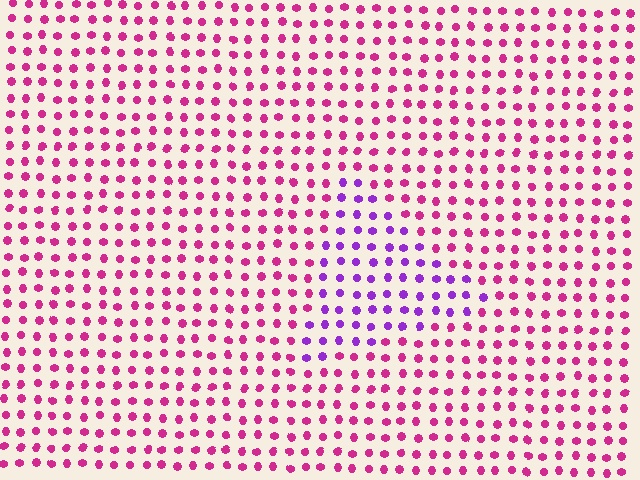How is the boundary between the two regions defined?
The boundary is defined purely by a slight shift in hue (about 44 degrees). Spacing, size, and orientation are identical on both sides.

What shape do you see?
I see a triangle.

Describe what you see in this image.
The image is filled with small magenta elements in a uniform arrangement. A triangle-shaped region is visible where the elements are tinted to a slightly different hue, forming a subtle color boundary.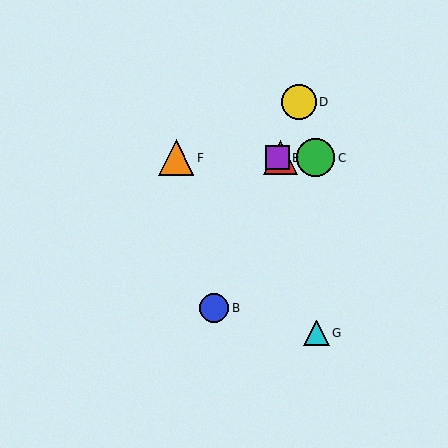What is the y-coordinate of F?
Object F is at y≈158.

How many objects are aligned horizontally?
4 objects (A, C, E, F) are aligned horizontally.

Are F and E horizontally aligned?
Yes, both are at y≈158.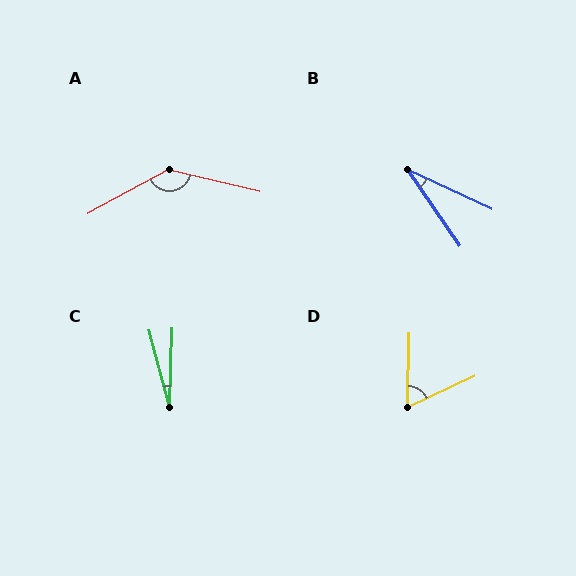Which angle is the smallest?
C, at approximately 17 degrees.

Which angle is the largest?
A, at approximately 138 degrees.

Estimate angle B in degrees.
Approximately 30 degrees.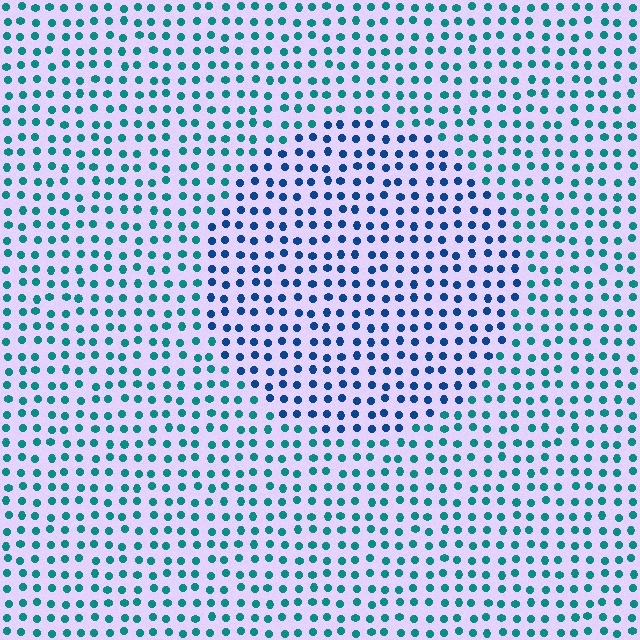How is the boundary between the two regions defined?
The boundary is defined purely by a slight shift in hue (about 38 degrees). Spacing, size, and orientation are identical on both sides.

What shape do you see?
I see a circle.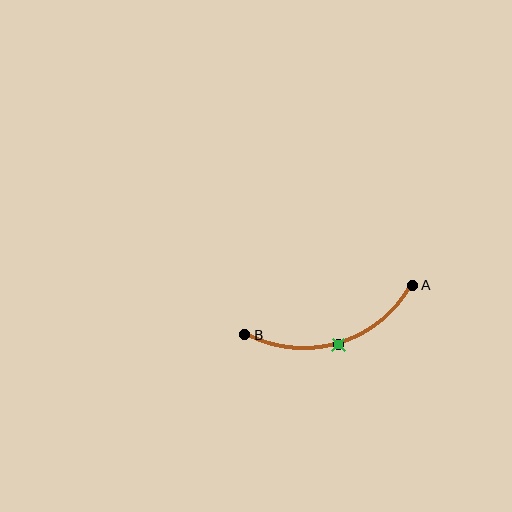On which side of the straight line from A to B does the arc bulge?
The arc bulges below the straight line connecting A and B.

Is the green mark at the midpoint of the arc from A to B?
Yes. The green mark lies on the arc at equal arc-length from both A and B — it is the arc midpoint.